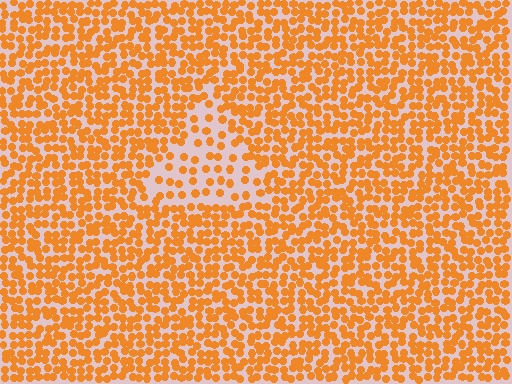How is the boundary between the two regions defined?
The boundary is defined by a change in element density (approximately 2.2x ratio). All elements are the same color, size, and shape.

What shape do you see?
I see a triangle.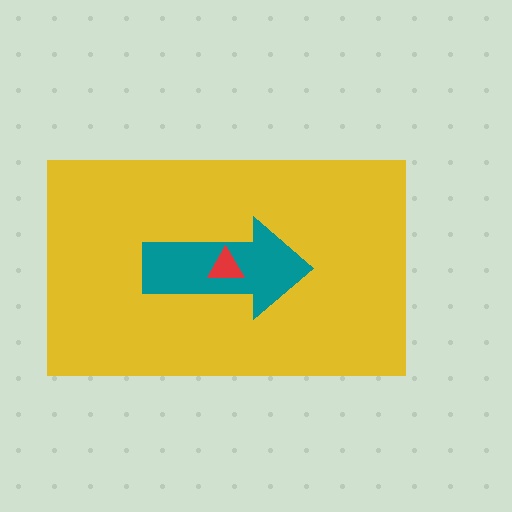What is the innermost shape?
The red triangle.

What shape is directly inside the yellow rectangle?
The teal arrow.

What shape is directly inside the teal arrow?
The red triangle.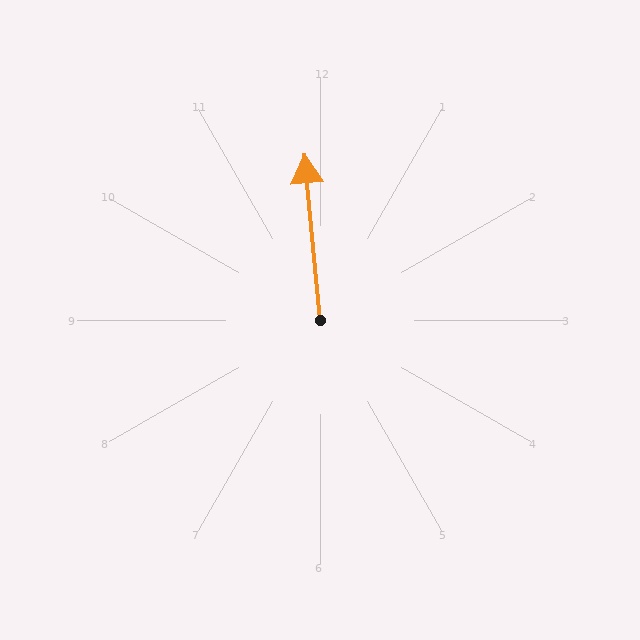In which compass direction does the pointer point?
North.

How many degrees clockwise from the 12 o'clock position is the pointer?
Approximately 355 degrees.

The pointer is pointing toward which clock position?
Roughly 12 o'clock.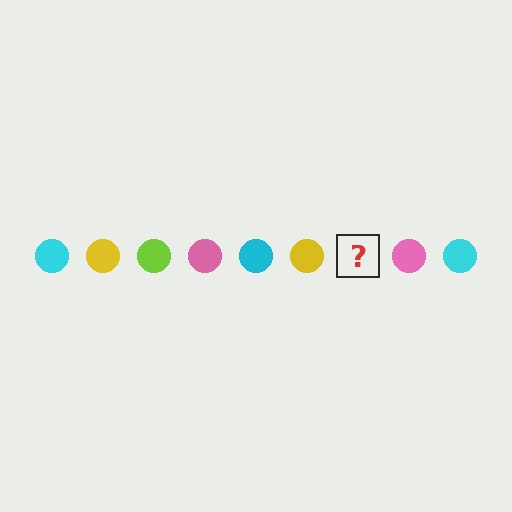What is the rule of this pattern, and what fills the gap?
The rule is that the pattern cycles through cyan, yellow, lime, pink circles. The gap should be filled with a lime circle.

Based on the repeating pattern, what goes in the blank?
The blank should be a lime circle.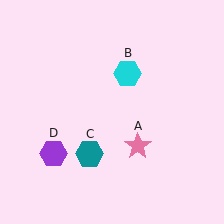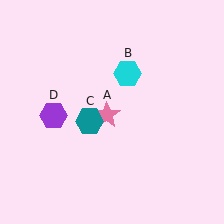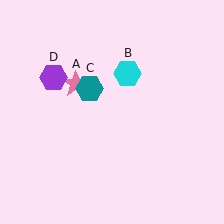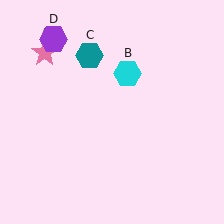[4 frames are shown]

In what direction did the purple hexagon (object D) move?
The purple hexagon (object D) moved up.